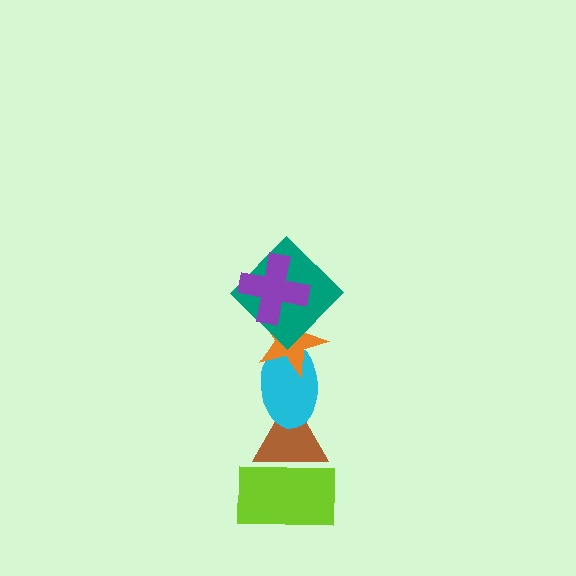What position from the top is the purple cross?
The purple cross is 1st from the top.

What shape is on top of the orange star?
The teal diamond is on top of the orange star.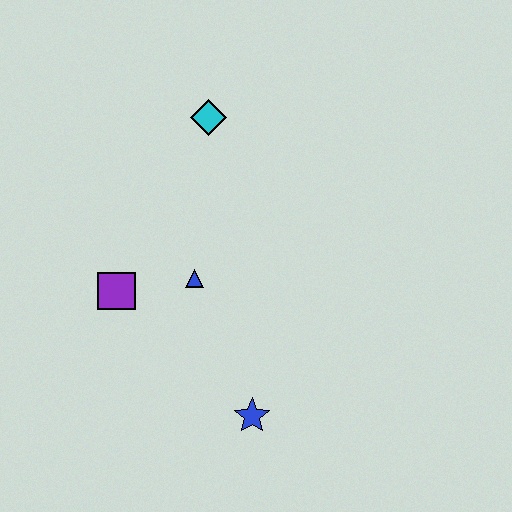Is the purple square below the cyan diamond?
Yes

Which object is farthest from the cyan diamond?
The blue star is farthest from the cyan diamond.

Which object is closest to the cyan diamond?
The blue triangle is closest to the cyan diamond.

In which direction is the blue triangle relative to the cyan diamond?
The blue triangle is below the cyan diamond.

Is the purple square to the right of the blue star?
No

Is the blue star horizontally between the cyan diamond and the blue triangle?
No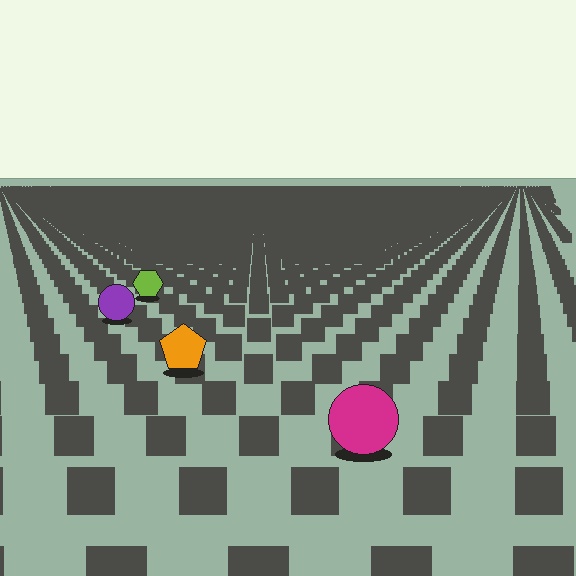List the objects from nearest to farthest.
From nearest to farthest: the magenta circle, the orange pentagon, the purple circle, the lime hexagon.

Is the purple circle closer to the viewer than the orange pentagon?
No. The orange pentagon is closer — you can tell from the texture gradient: the ground texture is coarser near it.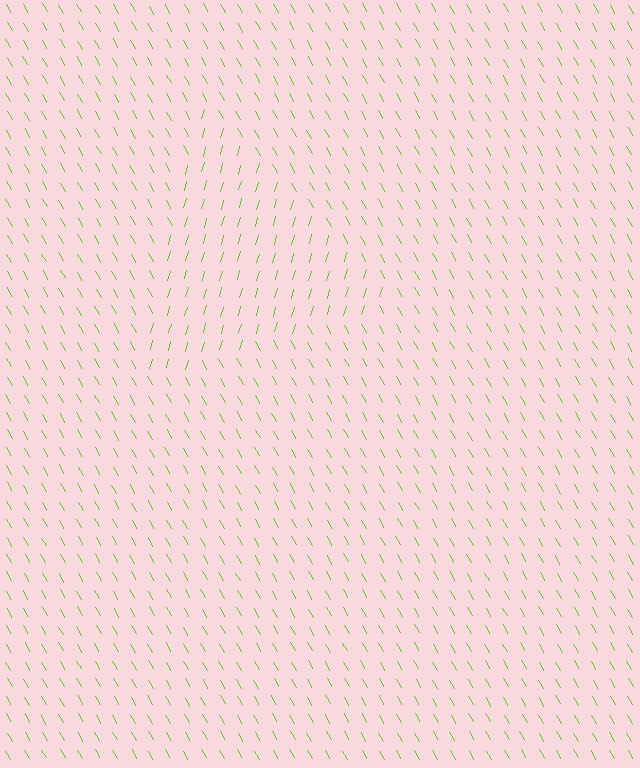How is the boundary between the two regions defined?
The boundary is defined purely by a change in line orientation (approximately 45 degrees difference). All lines are the same color and thickness.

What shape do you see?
I see a triangle.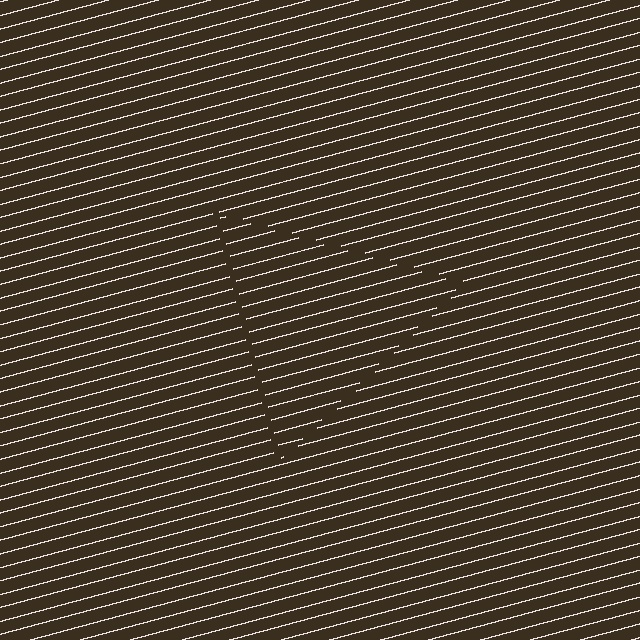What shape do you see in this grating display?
An illusory triangle. The interior of the shape contains the same grating, shifted by half a period — the contour is defined by the phase discontinuity where line-ends from the inner and outer gratings abut.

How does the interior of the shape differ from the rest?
The interior of the shape contains the same grating, shifted by half a period — the contour is defined by the phase discontinuity where line-ends from the inner and outer gratings abut.